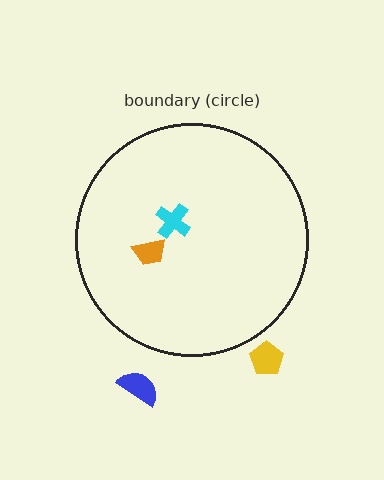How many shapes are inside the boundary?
2 inside, 2 outside.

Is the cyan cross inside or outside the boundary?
Inside.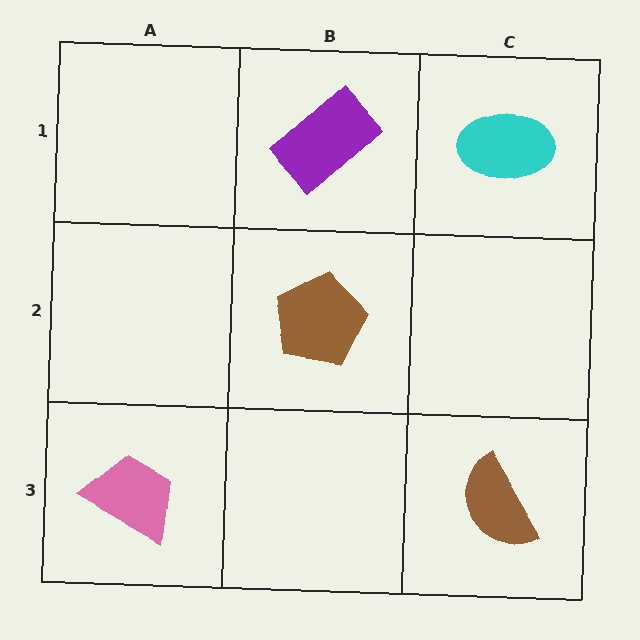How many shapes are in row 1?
2 shapes.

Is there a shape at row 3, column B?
No, that cell is empty.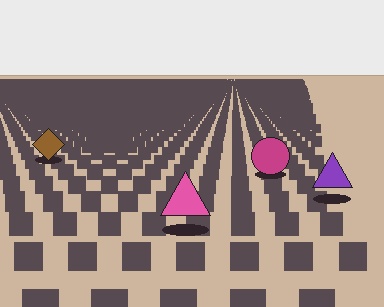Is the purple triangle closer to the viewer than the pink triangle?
No. The pink triangle is closer — you can tell from the texture gradient: the ground texture is coarser near it.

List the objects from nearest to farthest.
From nearest to farthest: the pink triangle, the purple triangle, the magenta circle, the brown diamond.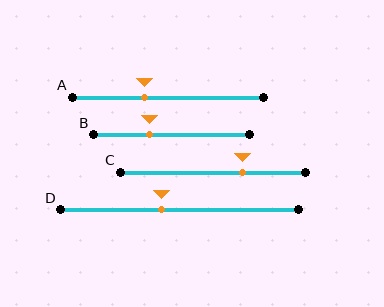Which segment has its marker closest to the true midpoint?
Segment D has its marker closest to the true midpoint.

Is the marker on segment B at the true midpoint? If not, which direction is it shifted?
No, the marker on segment B is shifted to the left by about 14% of the segment length.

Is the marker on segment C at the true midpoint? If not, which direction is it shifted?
No, the marker on segment C is shifted to the right by about 16% of the segment length.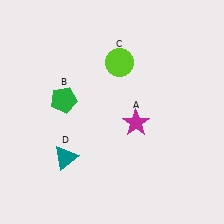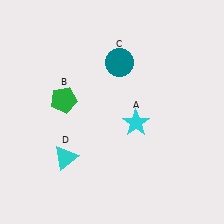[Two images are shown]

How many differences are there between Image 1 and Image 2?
There are 3 differences between the two images.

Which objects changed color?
A changed from magenta to cyan. C changed from lime to teal. D changed from teal to cyan.